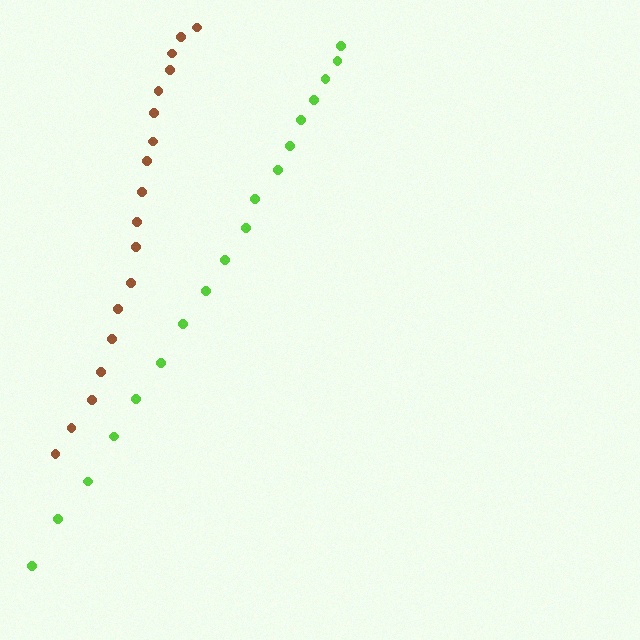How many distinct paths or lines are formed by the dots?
There are 2 distinct paths.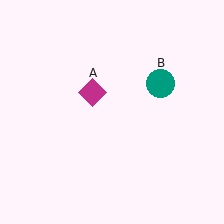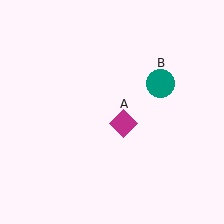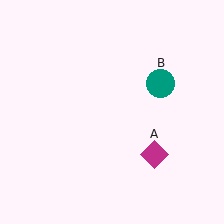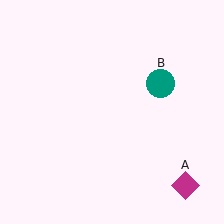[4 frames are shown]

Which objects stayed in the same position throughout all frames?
Teal circle (object B) remained stationary.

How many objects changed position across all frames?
1 object changed position: magenta diamond (object A).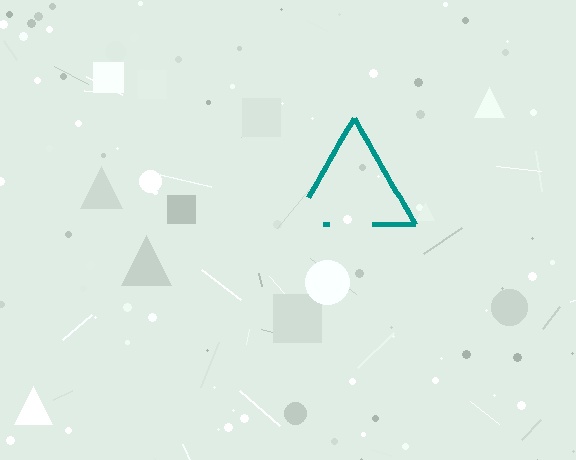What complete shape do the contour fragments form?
The contour fragments form a triangle.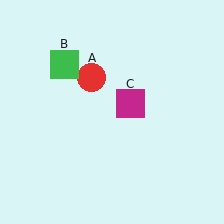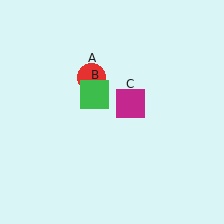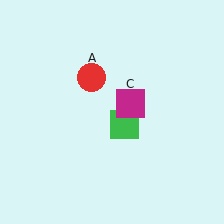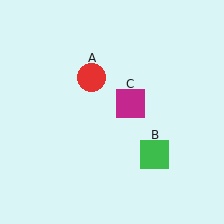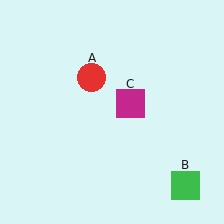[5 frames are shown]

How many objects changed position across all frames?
1 object changed position: green square (object B).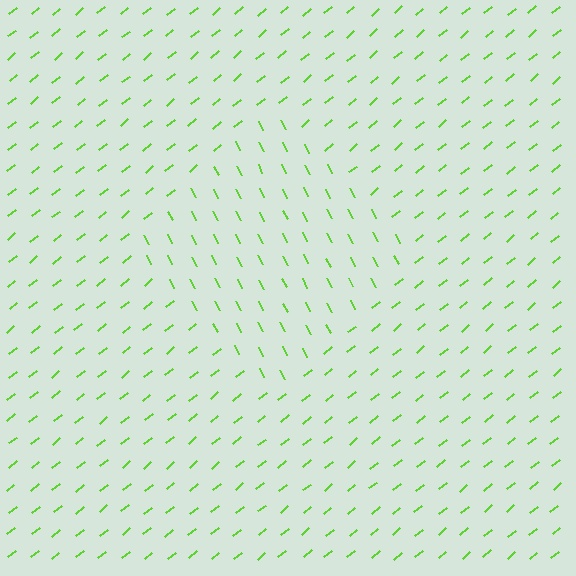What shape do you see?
I see a diamond.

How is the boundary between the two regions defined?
The boundary is defined purely by a change in line orientation (approximately 77 degrees difference). All lines are the same color and thickness.